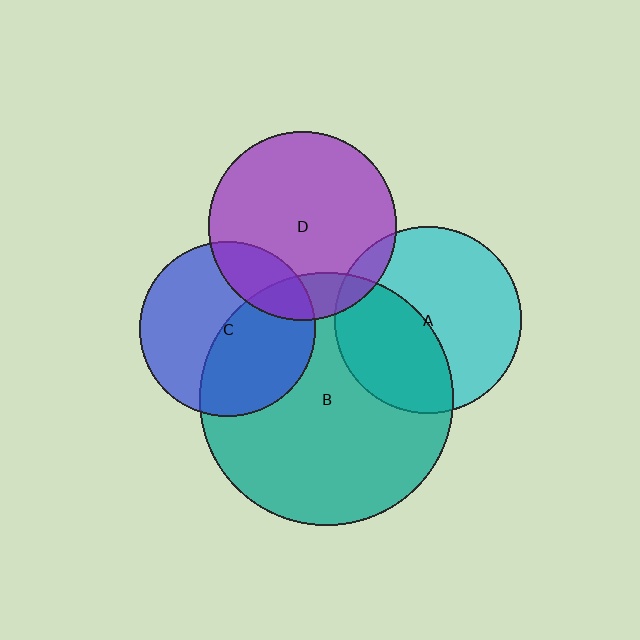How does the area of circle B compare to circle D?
Approximately 1.8 times.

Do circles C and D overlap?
Yes.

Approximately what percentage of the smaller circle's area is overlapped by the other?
Approximately 20%.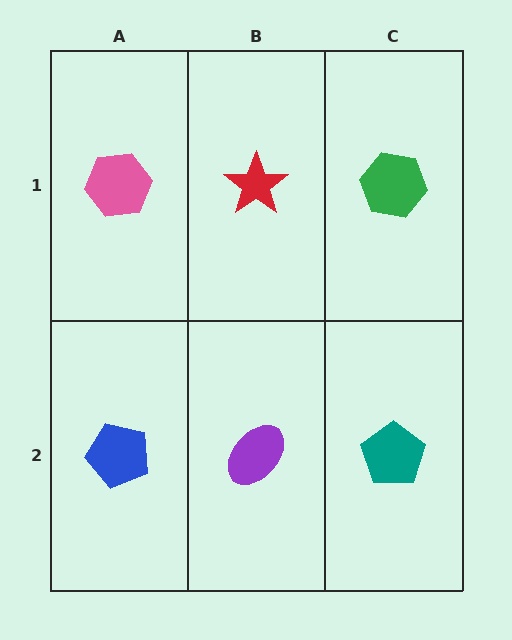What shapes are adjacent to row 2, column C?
A green hexagon (row 1, column C), a purple ellipse (row 2, column B).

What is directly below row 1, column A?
A blue pentagon.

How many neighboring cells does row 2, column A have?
2.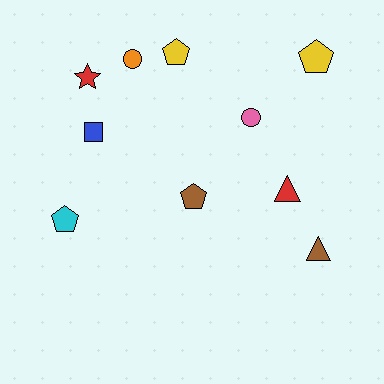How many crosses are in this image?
There are no crosses.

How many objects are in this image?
There are 10 objects.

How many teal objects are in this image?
There are no teal objects.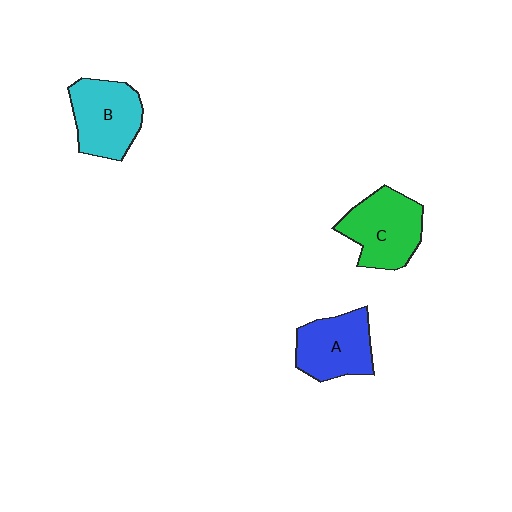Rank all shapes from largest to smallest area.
From largest to smallest: C (green), B (cyan), A (blue).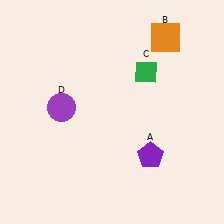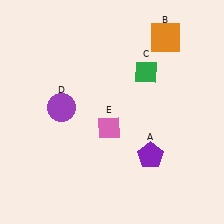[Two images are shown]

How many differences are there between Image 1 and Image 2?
There is 1 difference between the two images.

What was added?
A pink diamond (E) was added in Image 2.